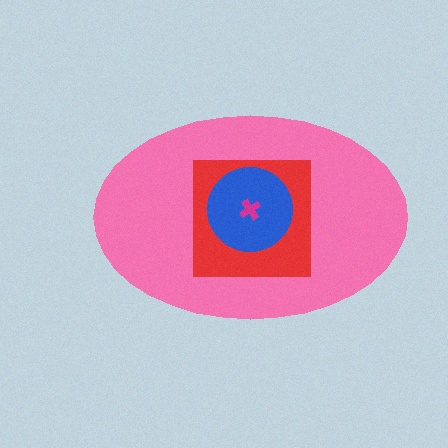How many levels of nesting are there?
4.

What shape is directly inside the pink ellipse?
The red square.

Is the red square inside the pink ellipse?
Yes.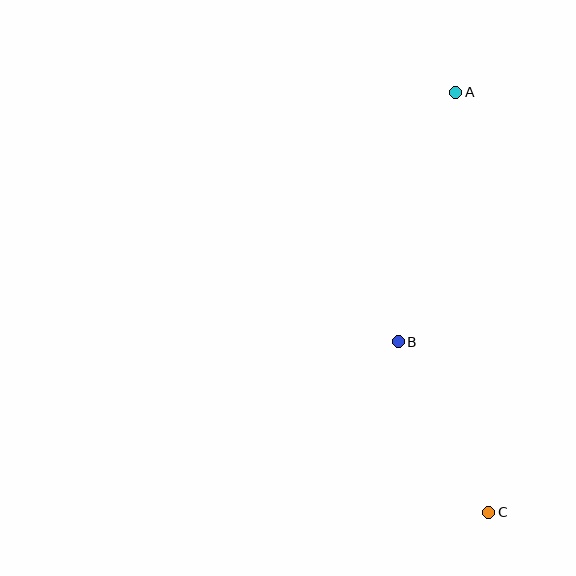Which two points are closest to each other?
Points B and C are closest to each other.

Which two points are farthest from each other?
Points A and C are farthest from each other.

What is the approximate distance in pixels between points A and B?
The distance between A and B is approximately 256 pixels.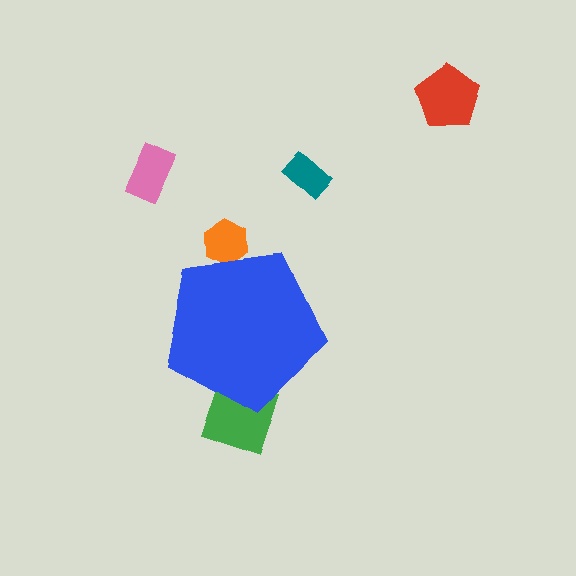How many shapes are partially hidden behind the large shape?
2 shapes are partially hidden.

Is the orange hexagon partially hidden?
Yes, the orange hexagon is partially hidden behind the blue pentagon.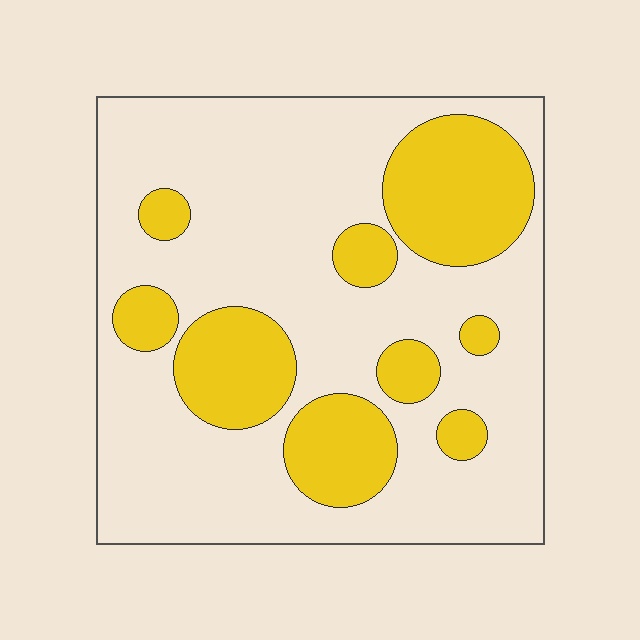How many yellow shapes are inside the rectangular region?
9.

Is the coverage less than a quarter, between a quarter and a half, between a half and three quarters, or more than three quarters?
Between a quarter and a half.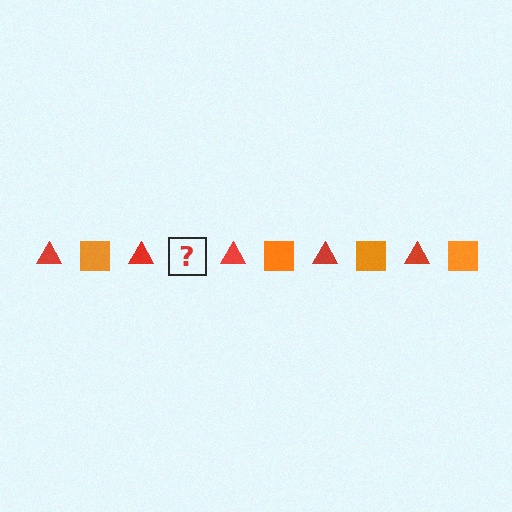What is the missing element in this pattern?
The missing element is an orange square.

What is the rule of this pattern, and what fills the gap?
The rule is that the pattern alternates between red triangle and orange square. The gap should be filled with an orange square.